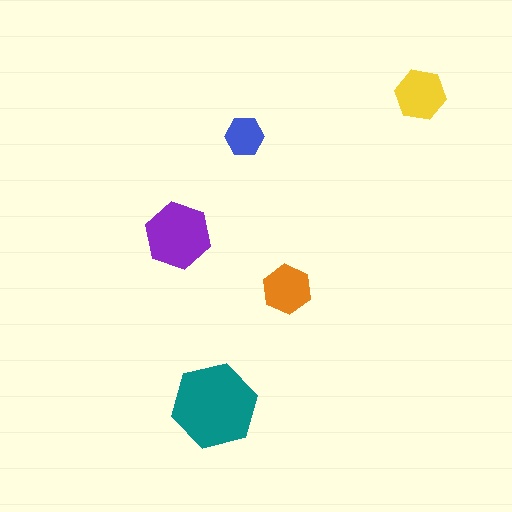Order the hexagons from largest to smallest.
the teal one, the purple one, the yellow one, the orange one, the blue one.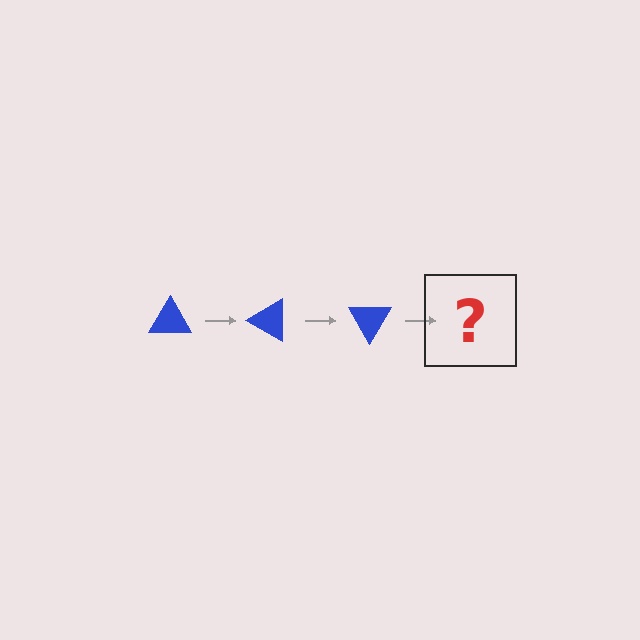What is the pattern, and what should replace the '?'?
The pattern is that the triangle rotates 30 degrees each step. The '?' should be a blue triangle rotated 90 degrees.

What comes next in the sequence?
The next element should be a blue triangle rotated 90 degrees.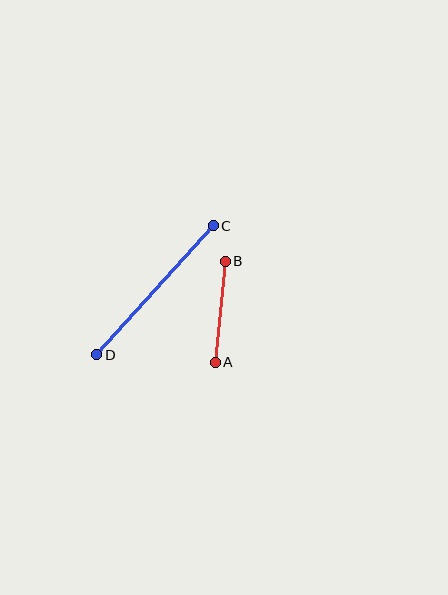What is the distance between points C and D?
The distance is approximately 174 pixels.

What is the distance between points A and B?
The distance is approximately 102 pixels.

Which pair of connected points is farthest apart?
Points C and D are farthest apart.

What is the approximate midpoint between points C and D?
The midpoint is at approximately (155, 290) pixels.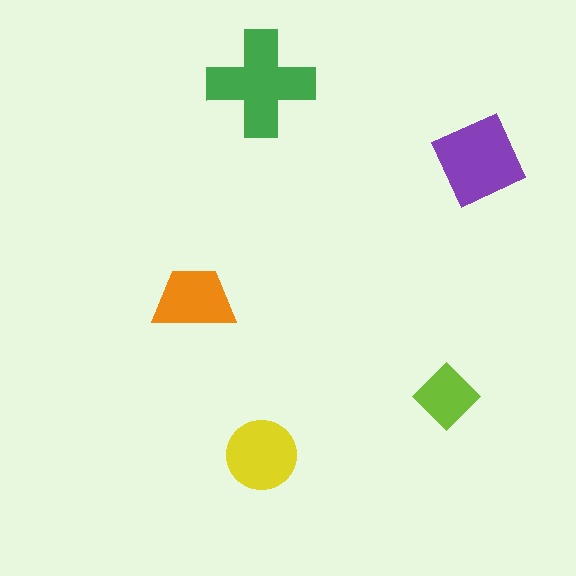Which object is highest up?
The green cross is topmost.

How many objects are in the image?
There are 5 objects in the image.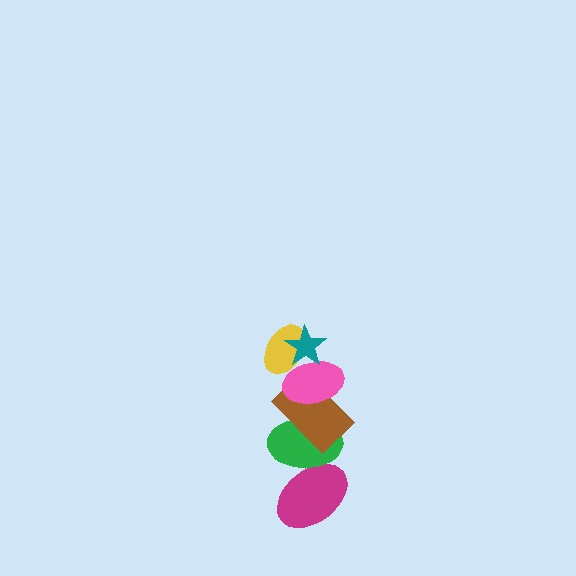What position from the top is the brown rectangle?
The brown rectangle is 4th from the top.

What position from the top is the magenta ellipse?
The magenta ellipse is 6th from the top.